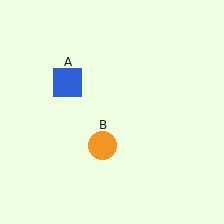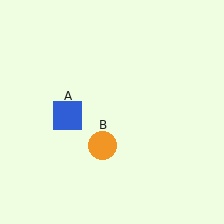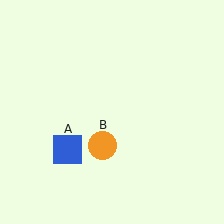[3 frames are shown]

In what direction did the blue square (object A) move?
The blue square (object A) moved down.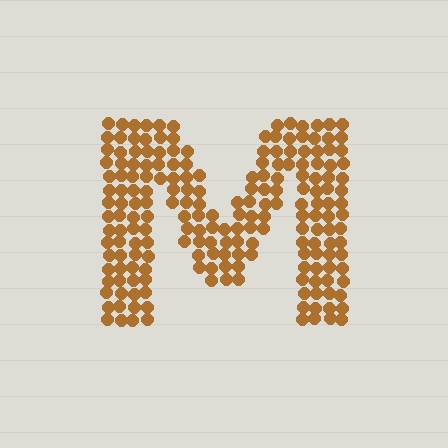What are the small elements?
The small elements are circles.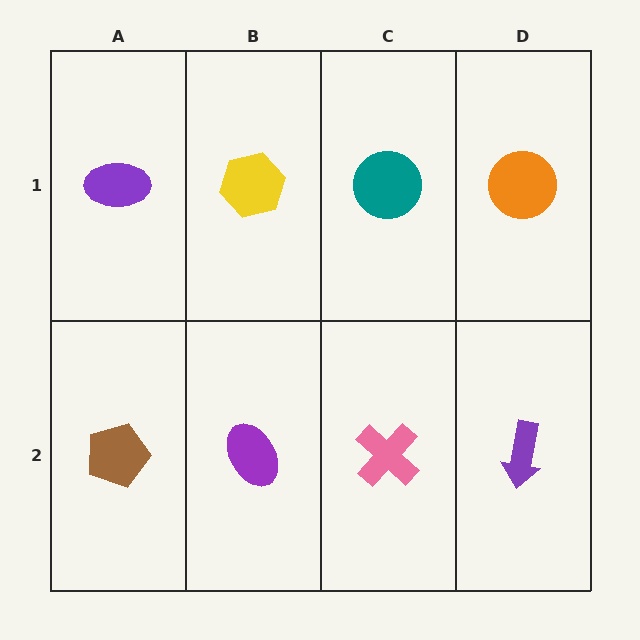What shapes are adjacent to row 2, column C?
A teal circle (row 1, column C), a purple ellipse (row 2, column B), a purple arrow (row 2, column D).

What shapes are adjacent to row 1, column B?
A purple ellipse (row 2, column B), a purple ellipse (row 1, column A), a teal circle (row 1, column C).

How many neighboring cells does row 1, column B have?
3.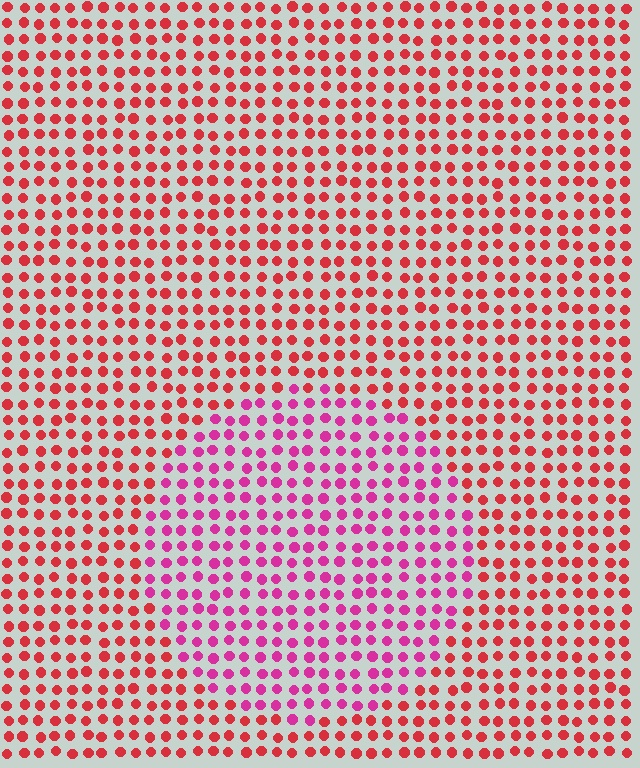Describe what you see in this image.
The image is filled with small red elements in a uniform arrangement. A circle-shaped region is visible where the elements are tinted to a slightly different hue, forming a subtle color boundary.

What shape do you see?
I see a circle.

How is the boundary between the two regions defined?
The boundary is defined purely by a slight shift in hue (about 36 degrees). Spacing, size, and orientation are identical on both sides.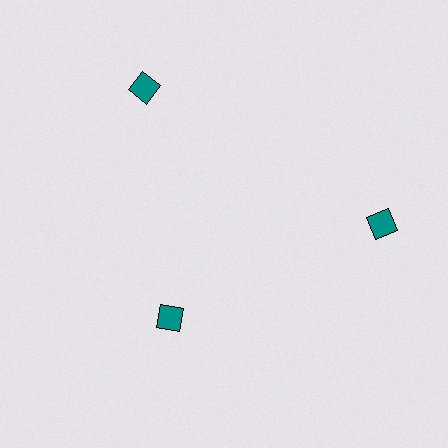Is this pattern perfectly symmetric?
No. The 3 teal diamonds are arranged in a ring, but one element near the 7 o'clock position is pulled inward toward the center, breaking the 3-fold rotational symmetry.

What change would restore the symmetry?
The symmetry would be restored by moving it outward, back onto the ring so that all 3 diamonds sit at equal angles and equal distance from the center.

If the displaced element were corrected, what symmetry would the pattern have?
It would have 3-fold rotational symmetry — the pattern would map onto itself every 120 degrees.